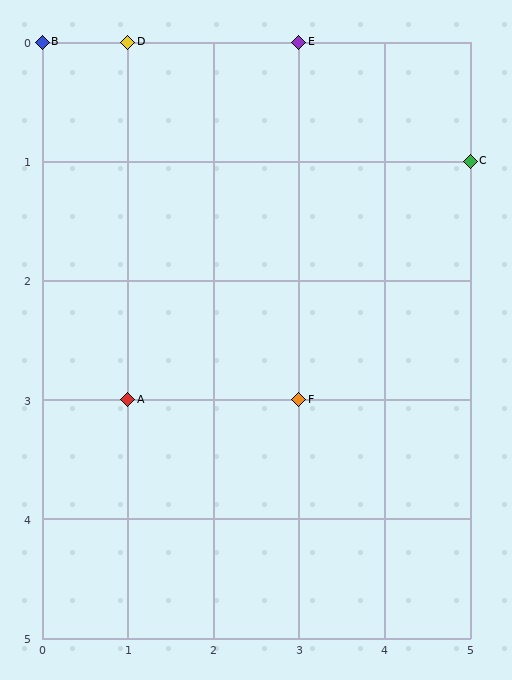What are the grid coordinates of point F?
Point F is at grid coordinates (3, 3).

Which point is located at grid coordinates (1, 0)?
Point D is at (1, 0).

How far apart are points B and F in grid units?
Points B and F are 3 columns and 3 rows apart (about 4.2 grid units diagonally).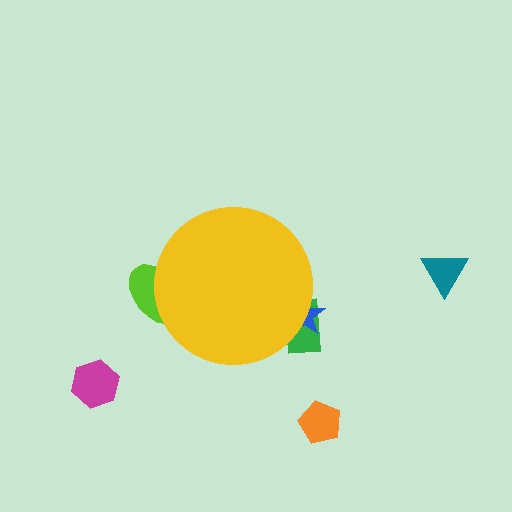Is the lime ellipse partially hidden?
Yes, the lime ellipse is partially hidden behind the yellow circle.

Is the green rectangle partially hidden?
Yes, the green rectangle is partially hidden behind the yellow circle.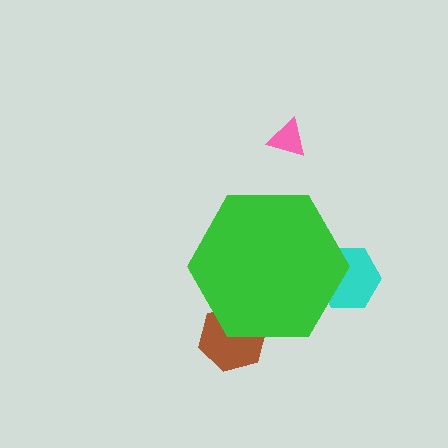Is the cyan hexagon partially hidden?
Yes, the cyan hexagon is partially hidden behind the green hexagon.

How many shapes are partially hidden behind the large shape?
2 shapes are partially hidden.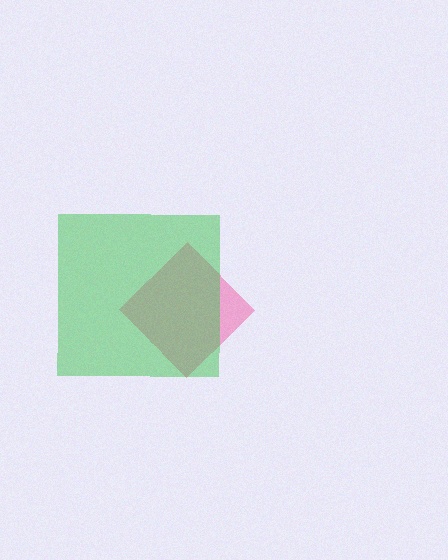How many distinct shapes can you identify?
There are 2 distinct shapes: a pink diamond, a green square.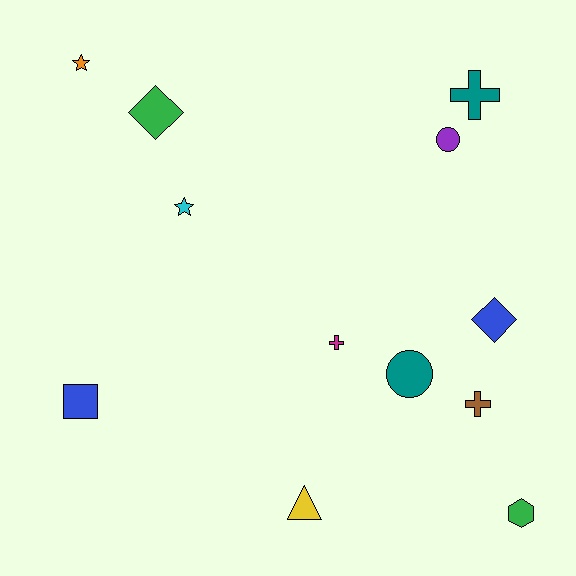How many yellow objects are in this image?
There is 1 yellow object.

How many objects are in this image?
There are 12 objects.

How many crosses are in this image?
There are 3 crosses.